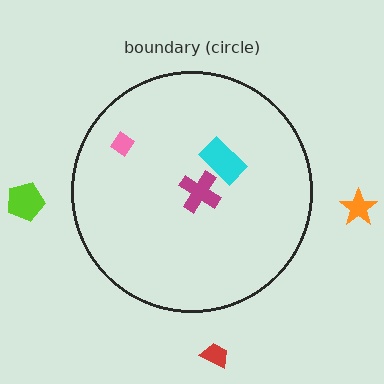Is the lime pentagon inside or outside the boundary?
Outside.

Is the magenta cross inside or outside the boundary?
Inside.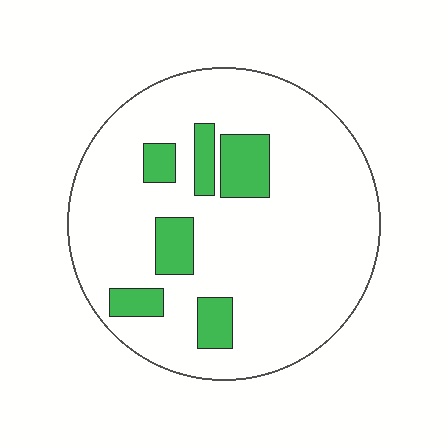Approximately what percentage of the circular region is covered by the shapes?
Approximately 15%.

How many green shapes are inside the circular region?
6.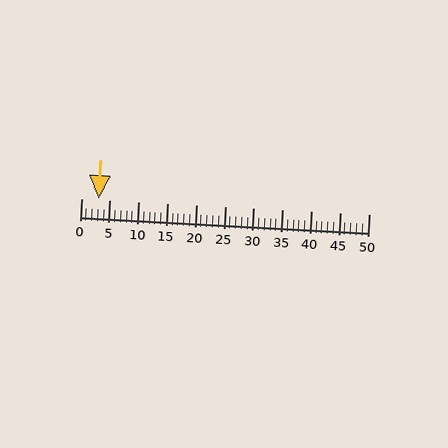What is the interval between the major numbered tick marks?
The major tick marks are spaced 5 units apart.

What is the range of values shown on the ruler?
The ruler shows values from 0 to 50.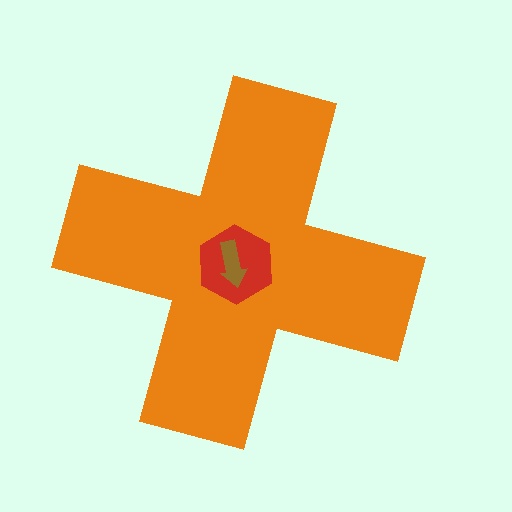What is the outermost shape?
The orange cross.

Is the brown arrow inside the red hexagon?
Yes.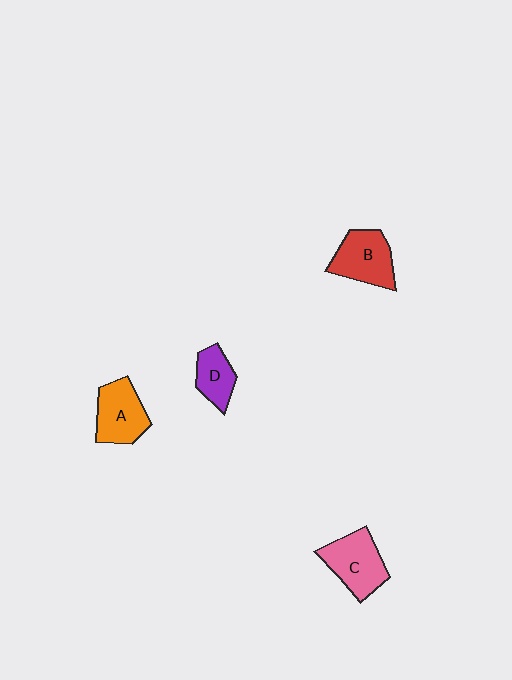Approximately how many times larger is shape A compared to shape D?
Approximately 1.5 times.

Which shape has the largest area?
Shape C (pink).